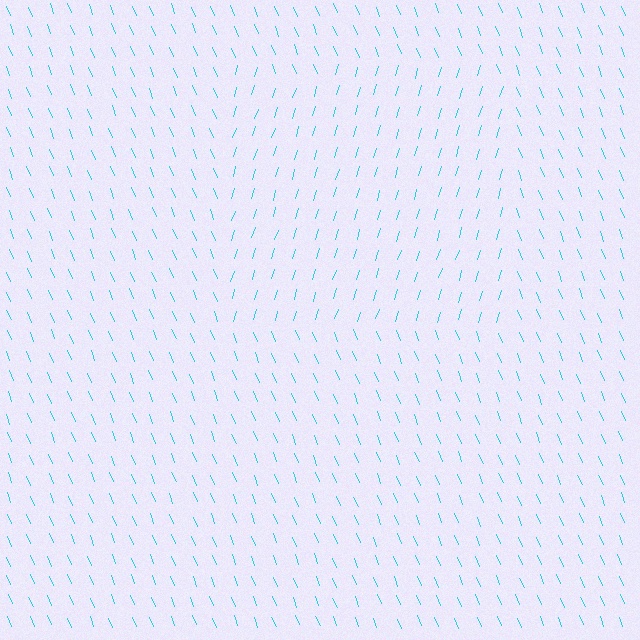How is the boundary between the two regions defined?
The boundary is defined purely by a change in line orientation (approximately 39 degrees difference). All lines are the same color and thickness.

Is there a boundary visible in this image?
Yes, there is a texture boundary formed by a change in line orientation.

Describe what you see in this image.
The image is filled with small cyan line segments. A rectangle region in the image has lines oriented differently from the surrounding lines, creating a visible texture boundary.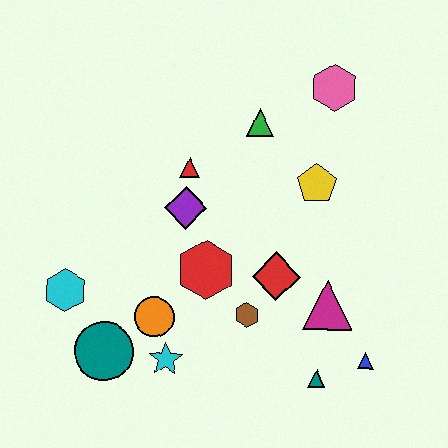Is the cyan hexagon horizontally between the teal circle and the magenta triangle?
No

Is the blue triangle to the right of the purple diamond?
Yes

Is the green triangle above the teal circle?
Yes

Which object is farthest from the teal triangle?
The pink hexagon is farthest from the teal triangle.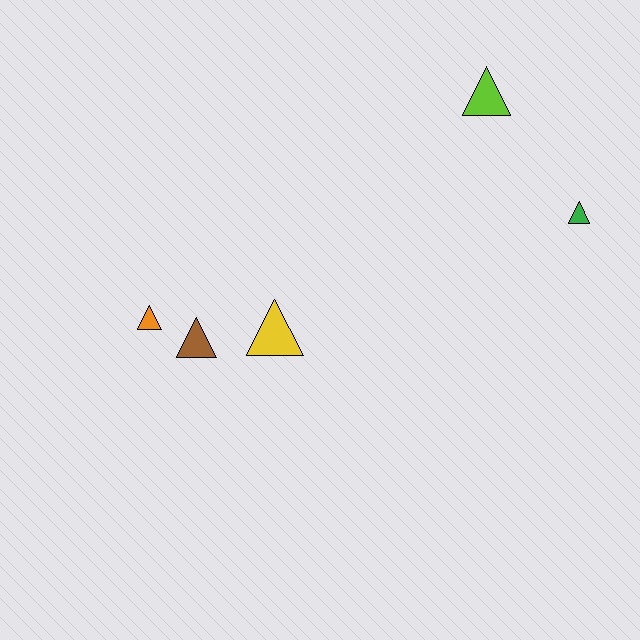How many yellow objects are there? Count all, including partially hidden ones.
There is 1 yellow object.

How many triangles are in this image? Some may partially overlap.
There are 5 triangles.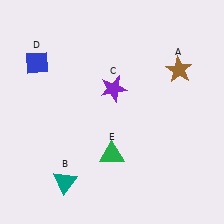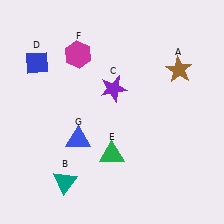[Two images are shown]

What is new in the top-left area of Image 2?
A magenta hexagon (F) was added in the top-left area of Image 2.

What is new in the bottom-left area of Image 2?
A blue triangle (G) was added in the bottom-left area of Image 2.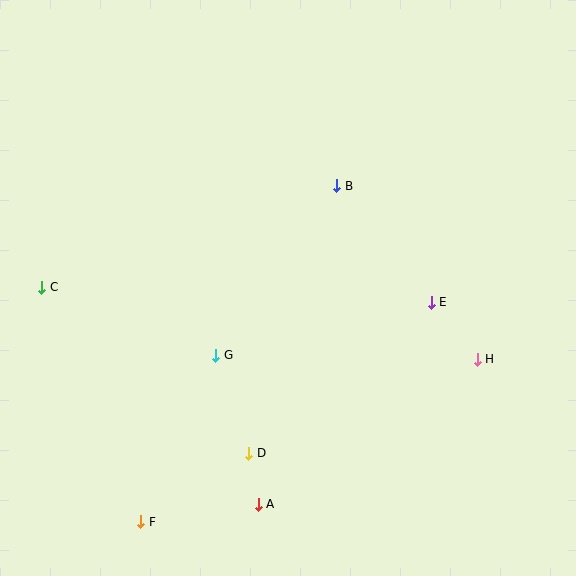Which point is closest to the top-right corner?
Point B is closest to the top-right corner.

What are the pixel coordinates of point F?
Point F is at (141, 522).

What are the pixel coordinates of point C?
Point C is at (42, 287).